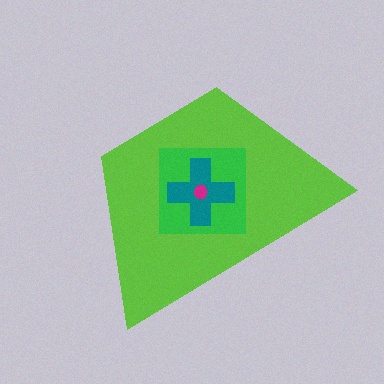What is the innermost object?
The magenta hexagon.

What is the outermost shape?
The lime trapezoid.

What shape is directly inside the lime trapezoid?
The green square.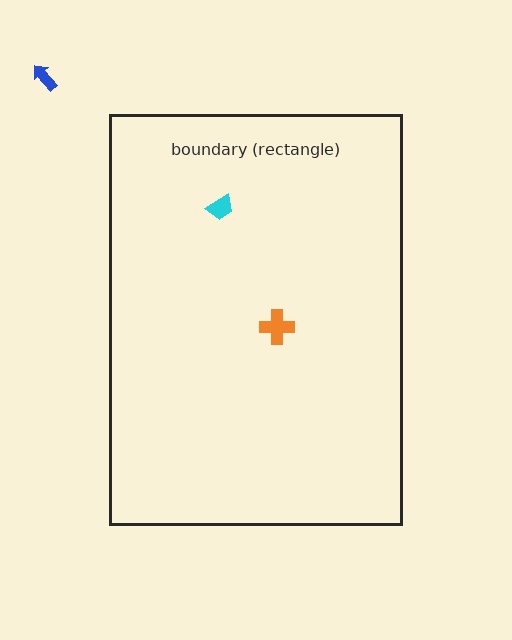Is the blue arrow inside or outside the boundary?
Outside.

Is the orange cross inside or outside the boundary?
Inside.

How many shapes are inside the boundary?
2 inside, 1 outside.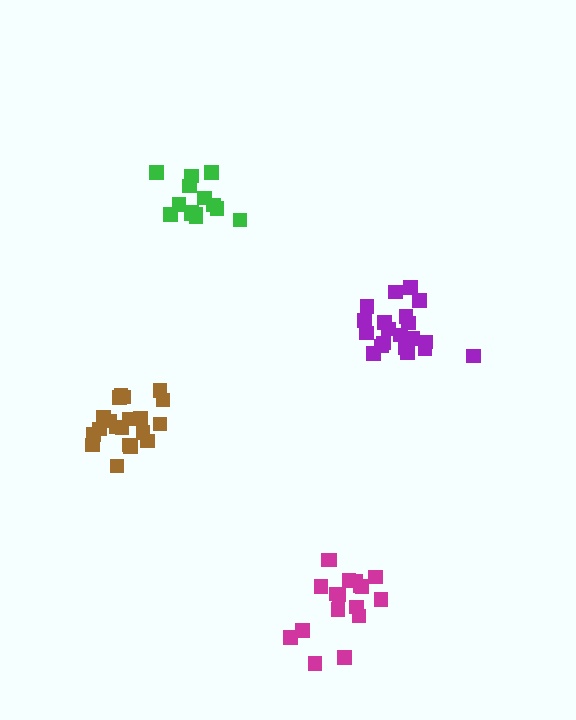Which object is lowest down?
The magenta cluster is bottommost.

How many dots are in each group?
Group 1: 18 dots, Group 2: 20 dots, Group 3: 20 dots, Group 4: 14 dots (72 total).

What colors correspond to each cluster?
The clusters are colored: magenta, purple, brown, green.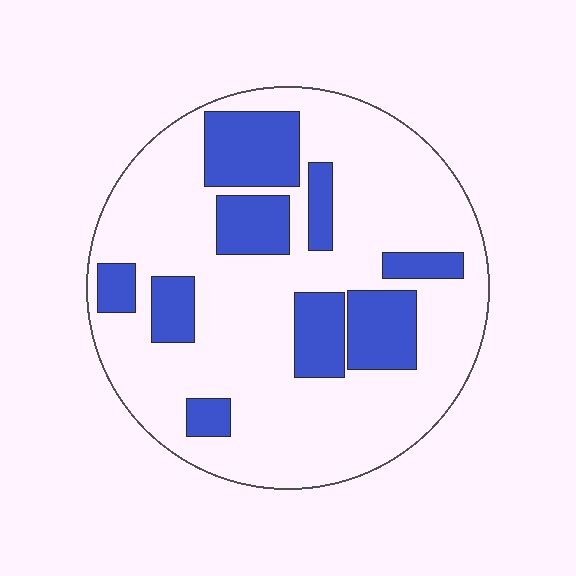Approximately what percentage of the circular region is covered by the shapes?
Approximately 25%.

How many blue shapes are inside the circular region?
9.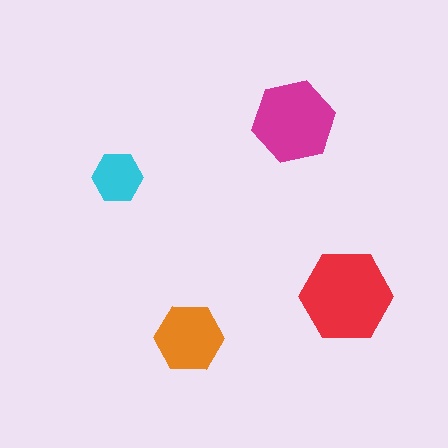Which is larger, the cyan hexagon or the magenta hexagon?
The magenta one.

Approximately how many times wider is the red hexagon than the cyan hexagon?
About 2 times wider.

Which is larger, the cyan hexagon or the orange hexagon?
The orange one.